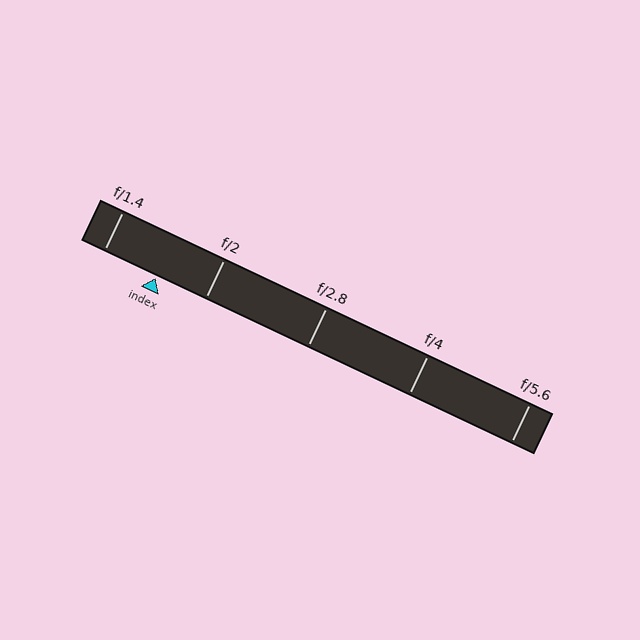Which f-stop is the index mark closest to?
The index mark is closest to f/2.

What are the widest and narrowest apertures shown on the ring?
The widest aperture shown is f/1.4 and the narrowest is f/5.6.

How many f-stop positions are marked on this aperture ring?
There are 5 f-stop positions marked.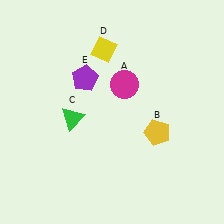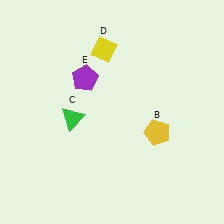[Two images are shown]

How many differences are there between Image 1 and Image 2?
There is 1 difference between the two images.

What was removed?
The magenta circle (A) was removed in Image 2.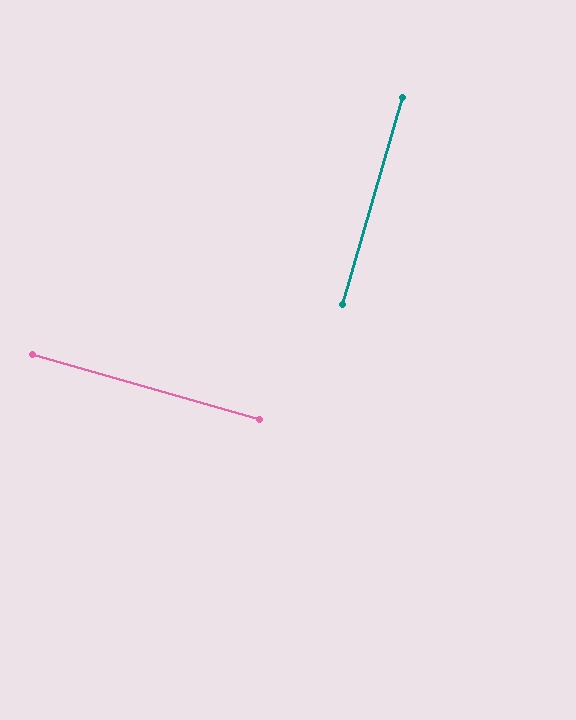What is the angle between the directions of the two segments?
Approximately 90 degrees.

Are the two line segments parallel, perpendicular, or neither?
Perpendicular — they meet at approximately 90°.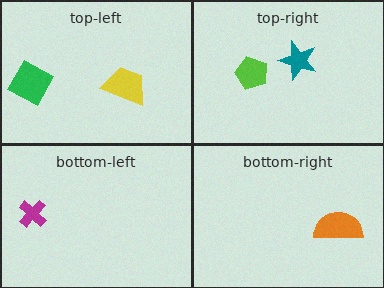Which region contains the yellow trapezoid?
The top-left region.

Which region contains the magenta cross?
The bottom-left region.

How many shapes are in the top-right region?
2.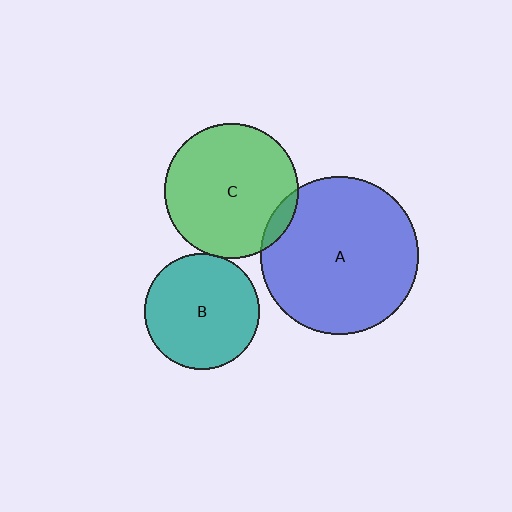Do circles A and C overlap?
Yes.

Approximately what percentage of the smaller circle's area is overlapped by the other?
Approximately 5%.